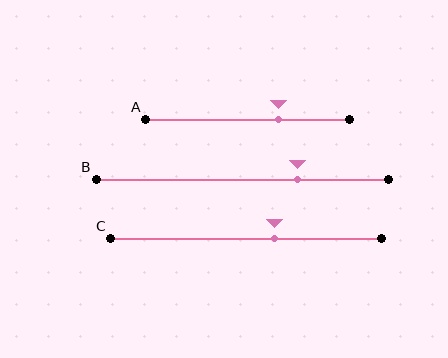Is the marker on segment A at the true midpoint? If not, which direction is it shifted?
No, the marker on segment A is shifted to the right by about 15% of the segment length.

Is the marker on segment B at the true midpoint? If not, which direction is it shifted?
No, the marker on segment B is shifted to the right by about 19% of the segment length.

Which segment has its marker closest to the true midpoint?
Segment C has its marker closest to the true midpoint.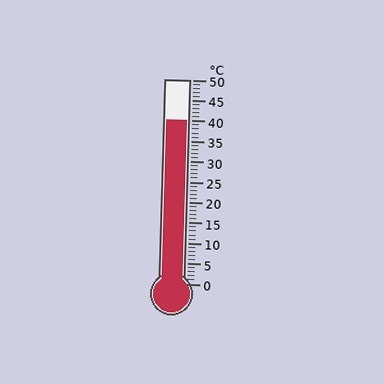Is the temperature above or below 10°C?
The temperature is above 10°C.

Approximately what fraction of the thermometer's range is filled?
The thermometer is filled to approximately 80% of its range.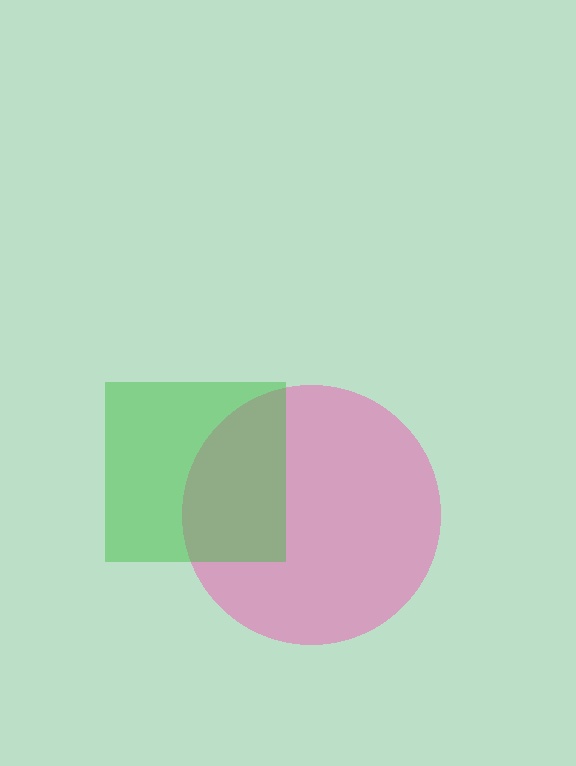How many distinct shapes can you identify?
There are 2 distinct shapes: a pink circle, a green square.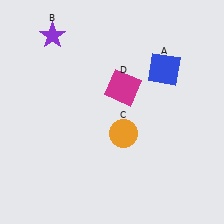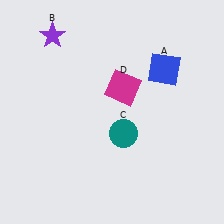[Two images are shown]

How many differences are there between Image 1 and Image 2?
There is 1 difference between the two images.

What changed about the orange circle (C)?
In Image 1, C is orange. In Image 2, it changed to teal.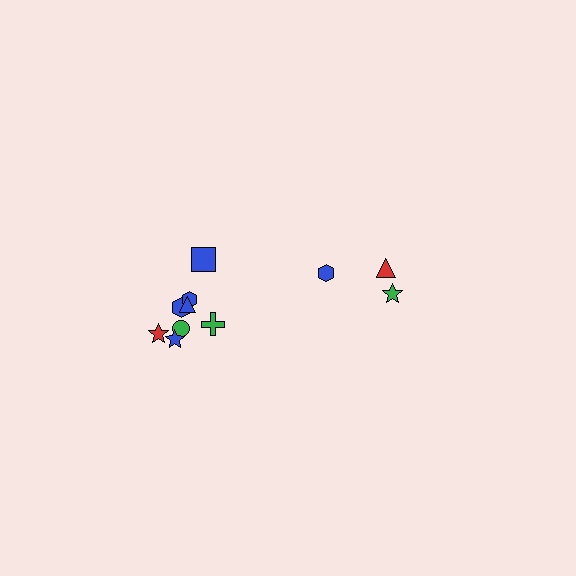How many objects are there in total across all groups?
There are 11 objects.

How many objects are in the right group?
There are 3 objects.